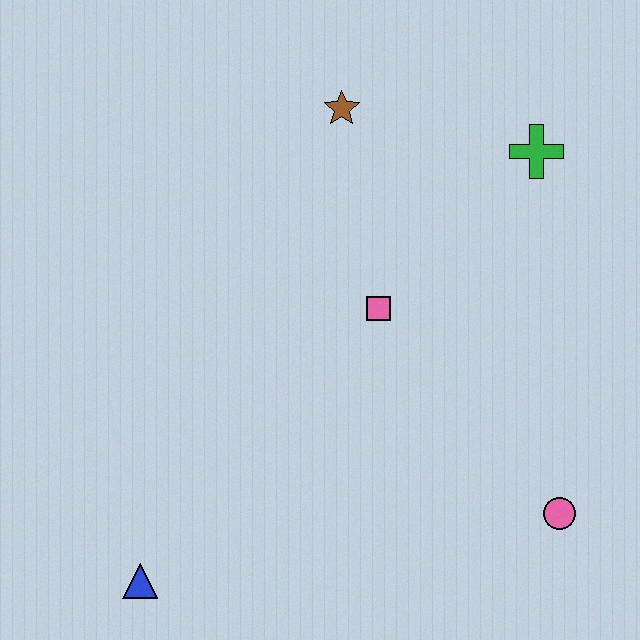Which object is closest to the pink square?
The brown star is closest to the pink square.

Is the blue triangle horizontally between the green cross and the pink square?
No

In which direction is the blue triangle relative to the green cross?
The blue triangle is below the green cross.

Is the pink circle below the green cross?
Yes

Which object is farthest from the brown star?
The blue triangle is farthest from the brown star.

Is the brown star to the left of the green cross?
Yes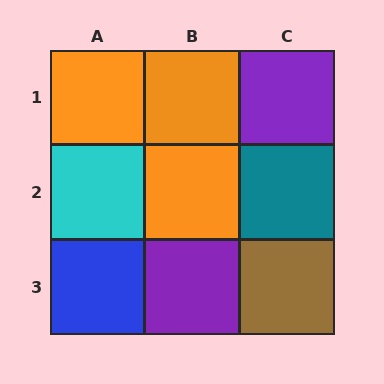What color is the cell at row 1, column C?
Purple.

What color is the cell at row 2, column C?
Teal.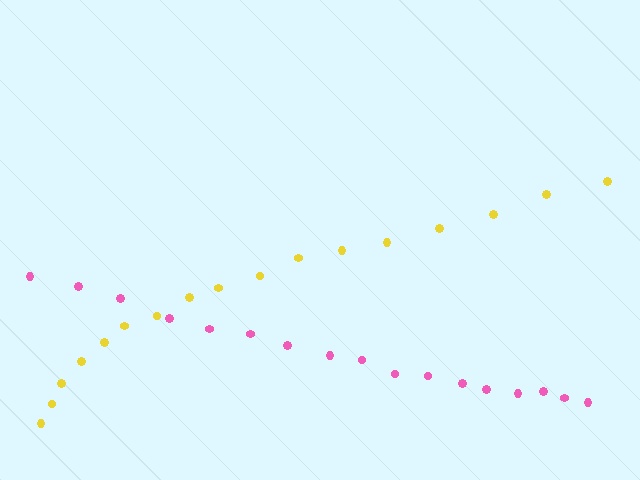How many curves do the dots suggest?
There are 2 distinct paths.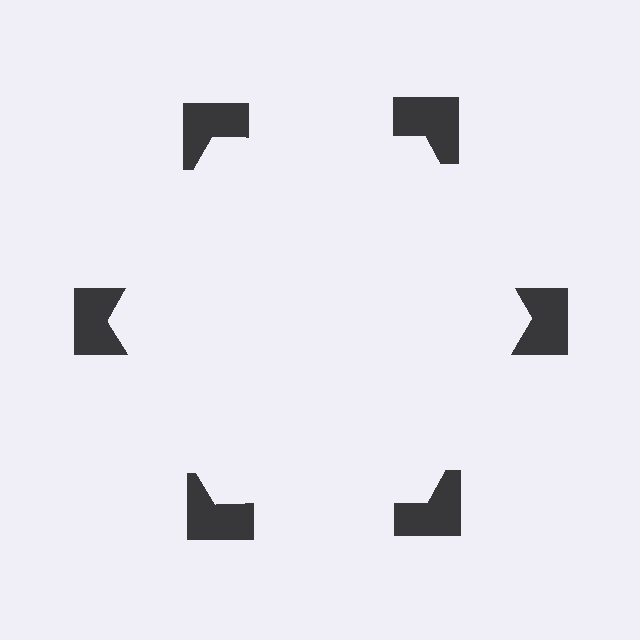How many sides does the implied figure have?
6 sides.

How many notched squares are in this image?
There are 6 — one at each vertex of the illusory hexagon.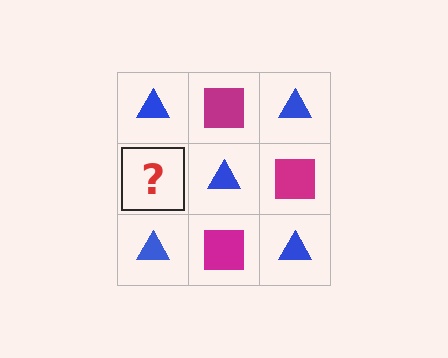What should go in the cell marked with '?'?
The missing cell should contain a magenta square.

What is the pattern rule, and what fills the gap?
The rule is that it alternates blue triangle and magenta square in a checkerboard pattern. The gap should be filled with a magenta square.